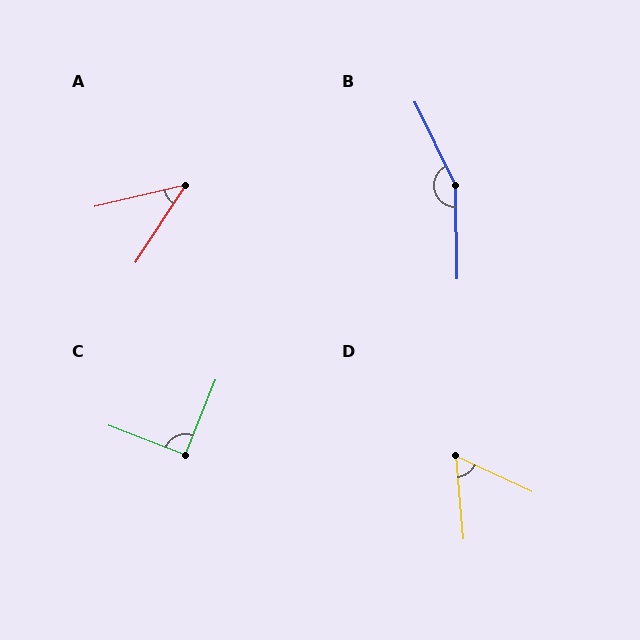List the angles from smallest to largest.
A (44°), D (60°), C (91°), B (156°).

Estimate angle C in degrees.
Approximately 91 degrees.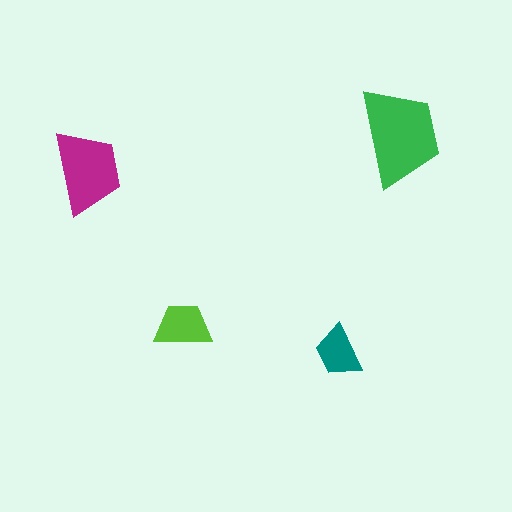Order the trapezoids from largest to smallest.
the green one, the magenta one, the lime one, the teal one.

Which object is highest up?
The green trapezoid is topmost.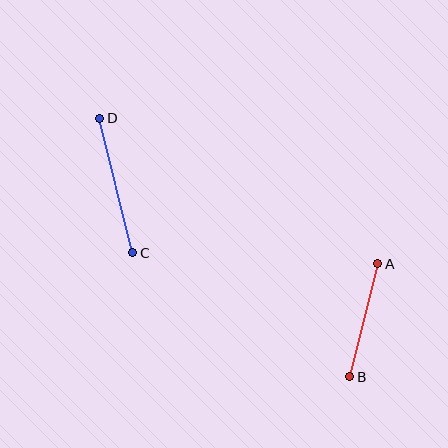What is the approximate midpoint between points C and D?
The midpoint is at approximately (116, 185) pixels.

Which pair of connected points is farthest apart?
Points C and D are farthest apart.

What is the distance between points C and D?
The distance is approximately 138 pixels.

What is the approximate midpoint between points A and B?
The midpoint is at approximately (364, 320) pixels.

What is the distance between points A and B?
The distance is approximately 117 pixels.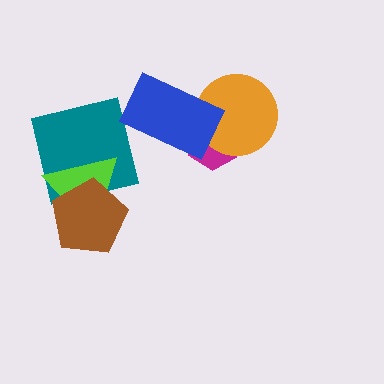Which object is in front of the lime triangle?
The brown pentagon is in front of the lime triangle.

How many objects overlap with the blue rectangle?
2 objects overlap with the blue rectangle.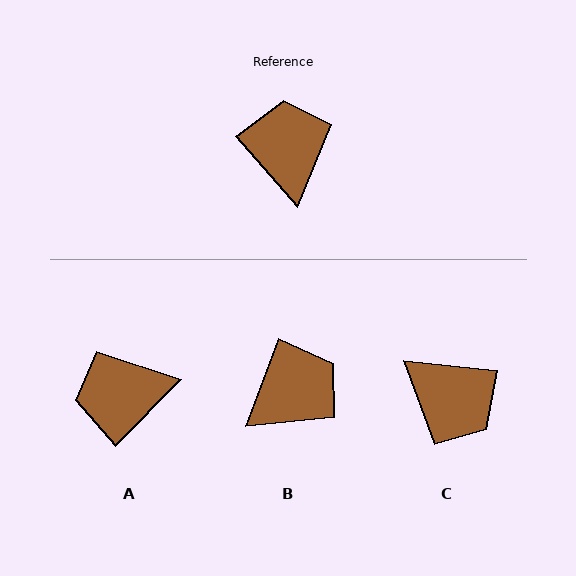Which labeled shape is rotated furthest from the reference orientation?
C, about 137 degrees away.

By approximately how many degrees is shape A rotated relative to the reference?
Approximately 94 degrees counter-clockwise.